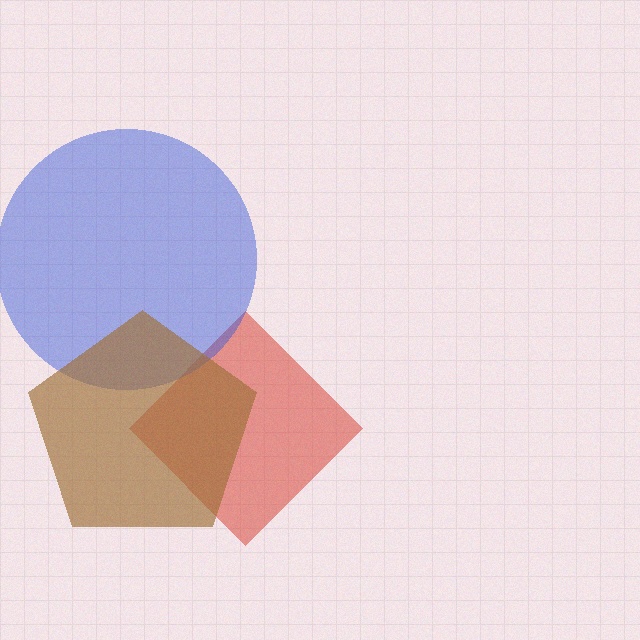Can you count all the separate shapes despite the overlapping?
Yes, there are 3 separate shapes.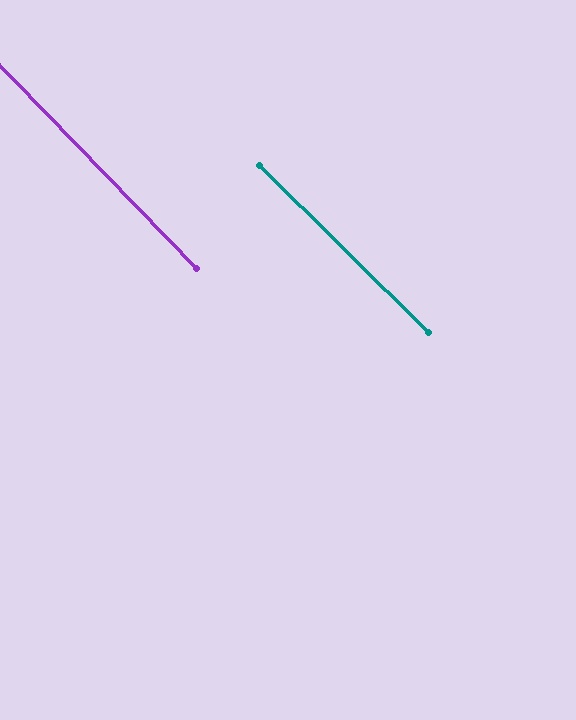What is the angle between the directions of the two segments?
Approximately 1 degree.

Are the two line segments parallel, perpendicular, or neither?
Parallel — their directions differ by only 1.0°.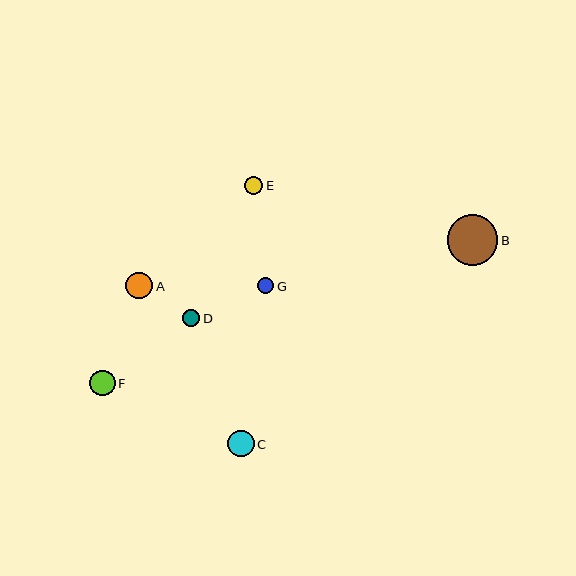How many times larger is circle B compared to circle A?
Circle B is approximately 1.9 times the size of circle A.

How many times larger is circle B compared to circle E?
Circle B is approximately 2.8 times the size of circle E.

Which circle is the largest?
Circle B is the largest with a size of approximately 51 pixels.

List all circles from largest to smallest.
From largest to smallest: B, A, C, F, E, D, G.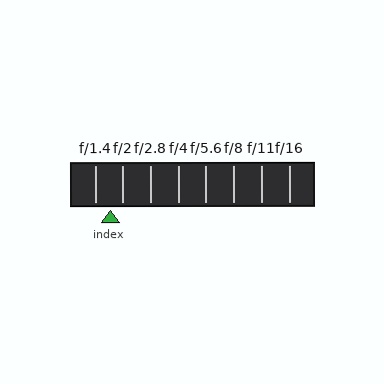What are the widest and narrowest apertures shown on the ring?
The widest aperture shown is f/1.4 and the narrowest is f/16.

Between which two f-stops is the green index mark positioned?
The index mark is between f/1.4 and f/2.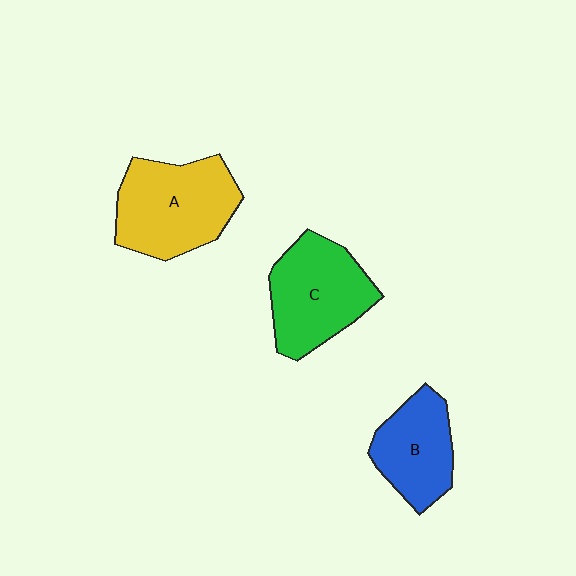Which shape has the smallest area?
Shape B (blue).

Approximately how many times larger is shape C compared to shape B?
Approximately 1.3 times.